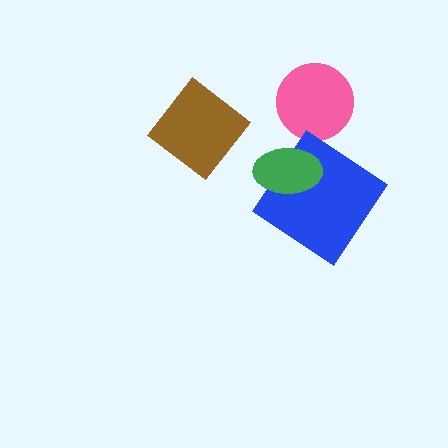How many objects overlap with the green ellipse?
1 object overlaps with the green ellipse.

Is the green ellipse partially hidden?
No, no other shape covers it.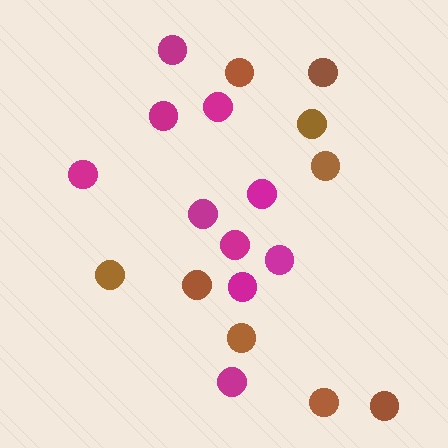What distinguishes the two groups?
There are 2 groups: one group of magenta circles (10) and one group of brown circles (9).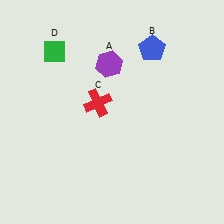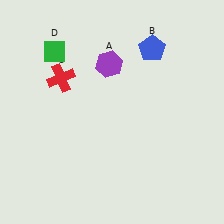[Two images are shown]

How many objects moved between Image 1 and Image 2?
1 object moved between the two images.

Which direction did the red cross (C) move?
The red cross (C) moved left.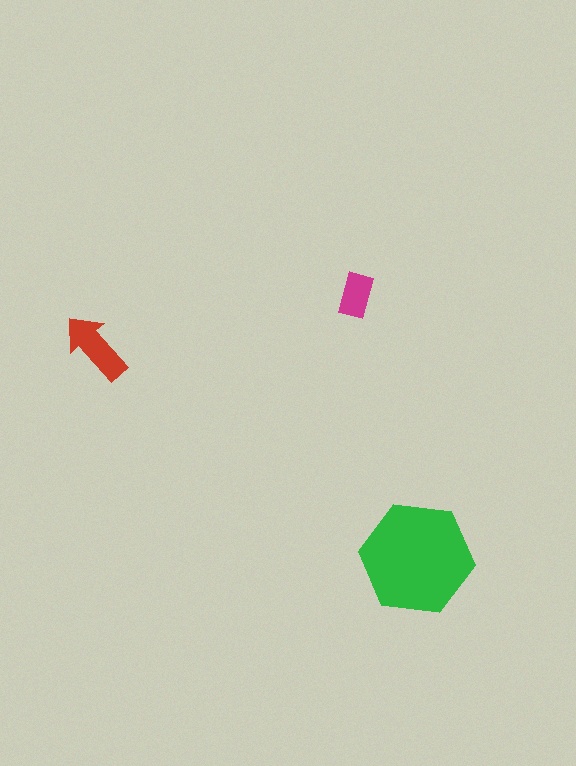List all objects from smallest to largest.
The magenta rectangle, the red arrow, the green hexagon.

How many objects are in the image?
There are 3 objects in the image.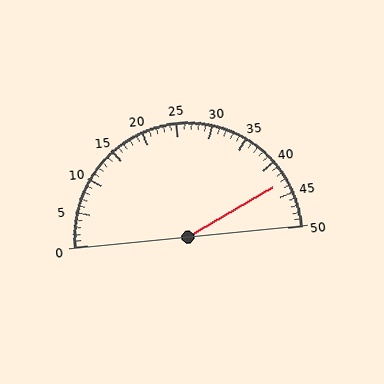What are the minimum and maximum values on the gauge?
The gauge ranges from 0 to 50.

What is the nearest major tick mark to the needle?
The nearest major tick mark is 45.